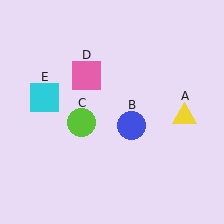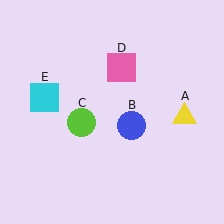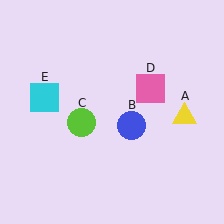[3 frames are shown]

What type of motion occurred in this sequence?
The pink square (object D) rotated clockwise around the center of the scene.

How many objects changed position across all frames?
1 object changed position: pink square (object D).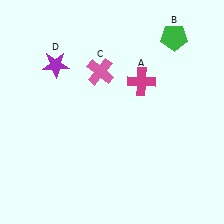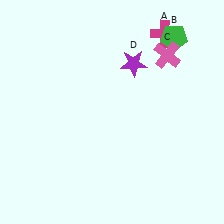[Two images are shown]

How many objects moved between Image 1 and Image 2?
3 objects moved between the two images.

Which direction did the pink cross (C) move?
The pink cross (C) moved right.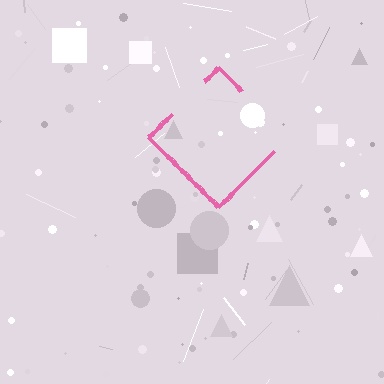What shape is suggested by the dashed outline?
The dashed outline suggests a diamond.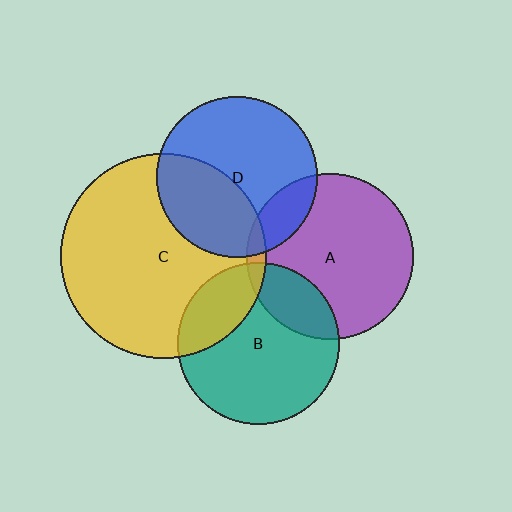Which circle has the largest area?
Circle C (yellow).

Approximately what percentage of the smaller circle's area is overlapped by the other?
Approximately 40%.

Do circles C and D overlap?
Yes.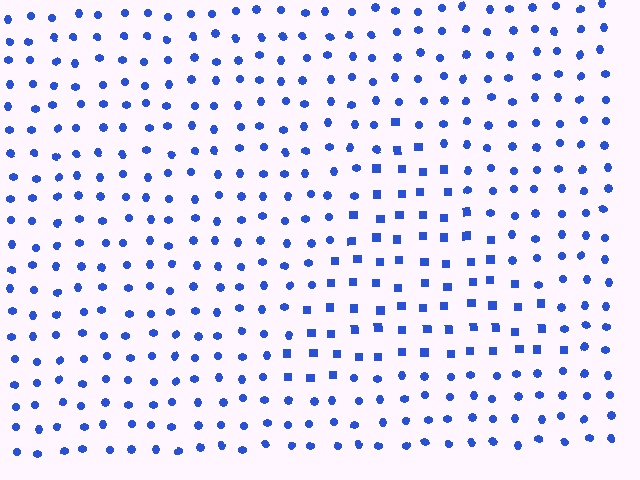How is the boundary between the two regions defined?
The boundary is defined by a change in element shape: squares inside vs. circles outside. All elements share the same color and spacing.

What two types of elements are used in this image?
The image uses squares inside the triangle region and circles outside it.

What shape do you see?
I see a triangle.